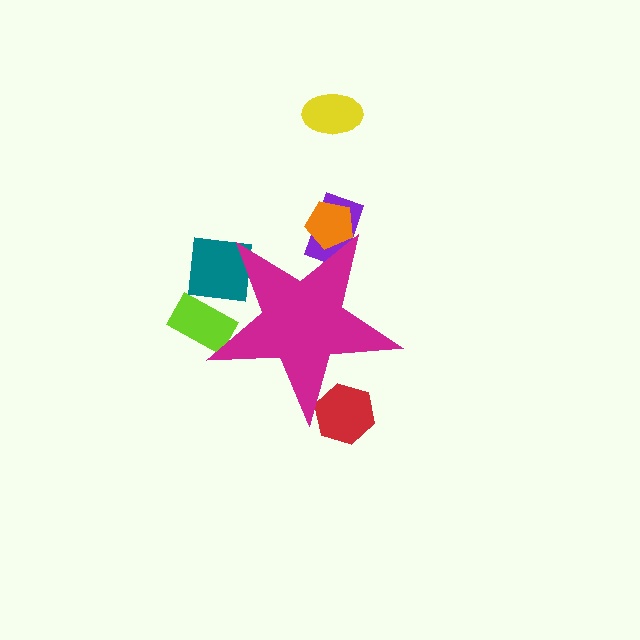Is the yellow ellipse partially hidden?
No, the yellow ellipse is fully visible.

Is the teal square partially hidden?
Yes, the teal square is partially hidden behind the magenta star.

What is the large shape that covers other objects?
A magenta star.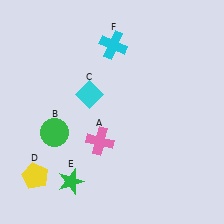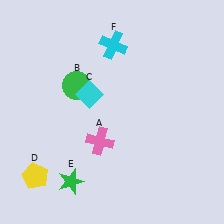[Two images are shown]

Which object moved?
The green circle (B) moved up.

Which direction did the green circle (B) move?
The green circle (B) moved up.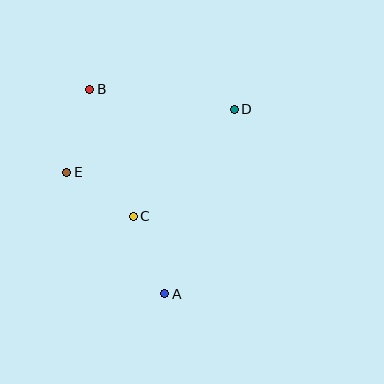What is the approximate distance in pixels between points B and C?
The distance between B and C is approximately 134 pixels.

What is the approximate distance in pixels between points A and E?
The distance between A and E is approximately 156 pixels.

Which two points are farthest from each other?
Points A and B are farthest from each other.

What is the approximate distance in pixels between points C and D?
The distance between C and D is approximately 147 pixels.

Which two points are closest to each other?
Points C and E are closest to each other.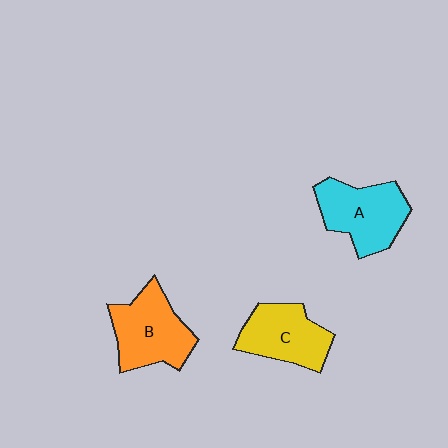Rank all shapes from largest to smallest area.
From largest to smallest: B (orange), A (cyan), C (yellow).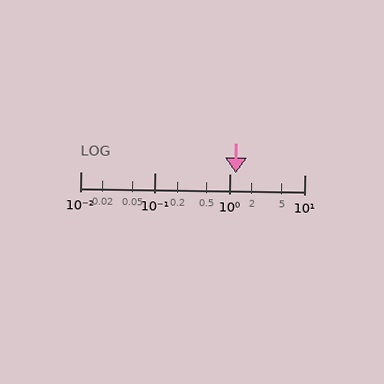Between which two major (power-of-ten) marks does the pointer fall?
The pointer is between 1 and 10.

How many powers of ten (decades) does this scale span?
The scale spans 3 decades, from 0.01 to 10.